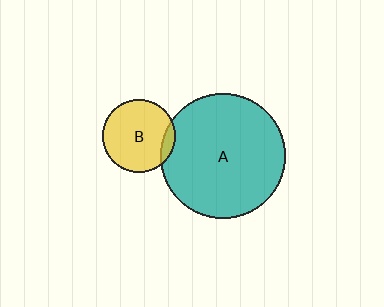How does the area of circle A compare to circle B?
Approximately 2.9 times.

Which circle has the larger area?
Circle A (teal).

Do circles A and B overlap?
Yes.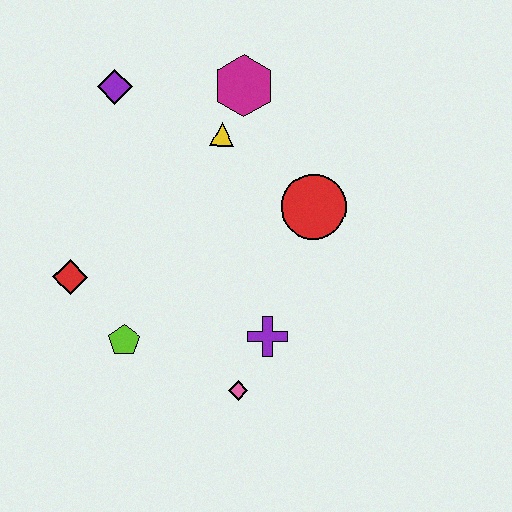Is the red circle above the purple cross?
Yes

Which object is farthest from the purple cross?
The purple diamond is farthest from the purple cross.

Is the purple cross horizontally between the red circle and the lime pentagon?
Yes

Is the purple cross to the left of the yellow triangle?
No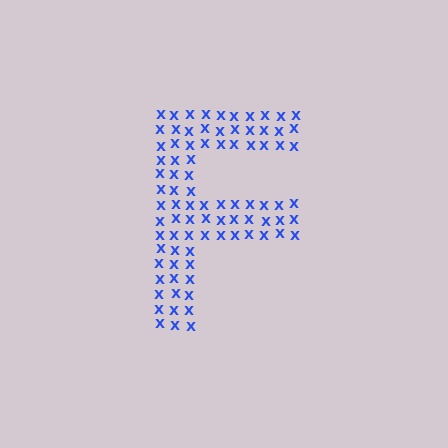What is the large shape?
The large shape is the letter F.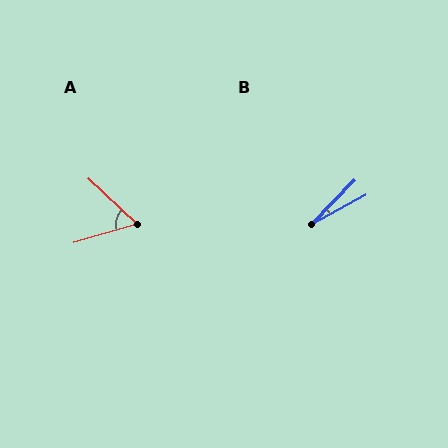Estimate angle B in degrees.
Approximately 17 degrees.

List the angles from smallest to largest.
B (17°), A (59°).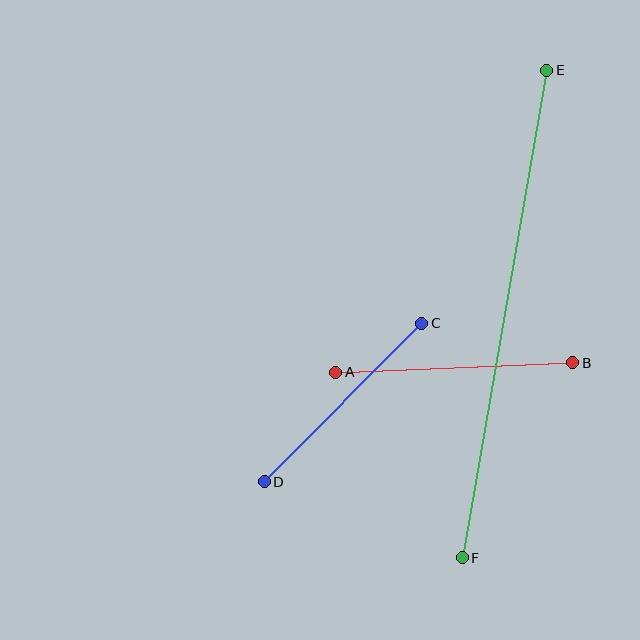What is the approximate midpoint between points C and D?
The midpoint is at approximately (343, 403) pixels.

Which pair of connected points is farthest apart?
Points E and F are farthest apart.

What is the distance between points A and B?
The distance is approximately 237 pixels.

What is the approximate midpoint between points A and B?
The midpoint is at approximately (454, 368) pixels.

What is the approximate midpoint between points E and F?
The midpoint is at approximately (505, 314) pixels.